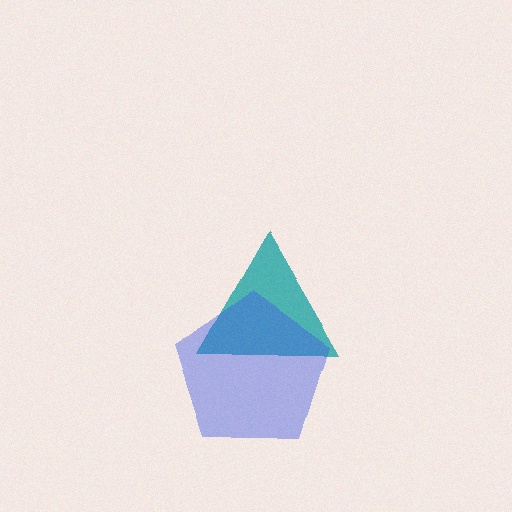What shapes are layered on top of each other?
The layered shapes are: a teal triangle, a blue pentagon.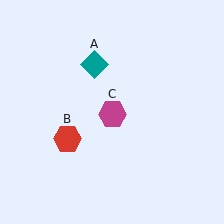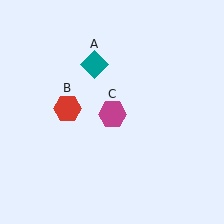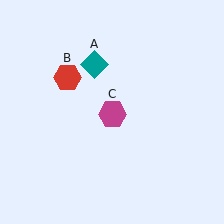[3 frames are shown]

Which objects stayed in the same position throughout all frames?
Teal diamond (object A) and magenta hexagon (object C) remained stationary.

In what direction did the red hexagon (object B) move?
The red hexagon (object B) moved up.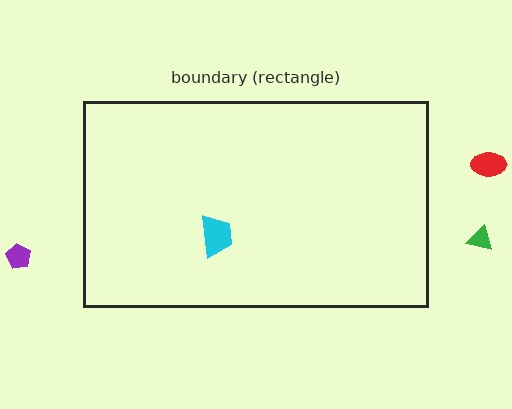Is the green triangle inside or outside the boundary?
Outside.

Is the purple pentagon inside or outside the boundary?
Outside.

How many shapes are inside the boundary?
1 inside, 3 outside.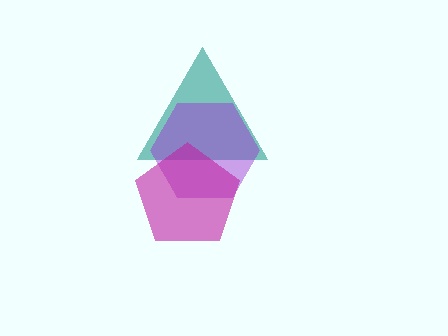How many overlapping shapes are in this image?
There are 3 overlapping shapes in the image.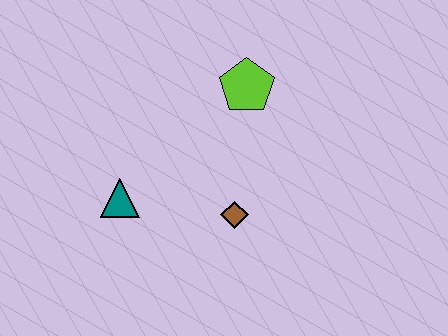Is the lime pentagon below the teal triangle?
No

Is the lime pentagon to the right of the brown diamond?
Yes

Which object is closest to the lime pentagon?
The brown diamond is closest to the lime pentagon.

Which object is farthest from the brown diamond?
The lime pentagon is farthest from the brown diamond.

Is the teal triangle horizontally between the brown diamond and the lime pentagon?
No